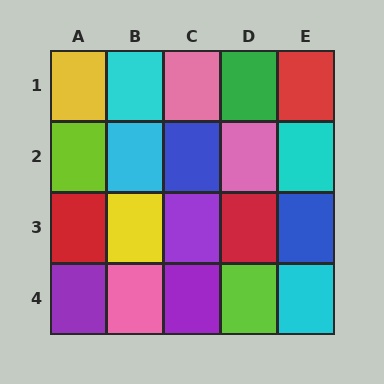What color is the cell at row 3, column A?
Red.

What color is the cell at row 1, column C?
Pink.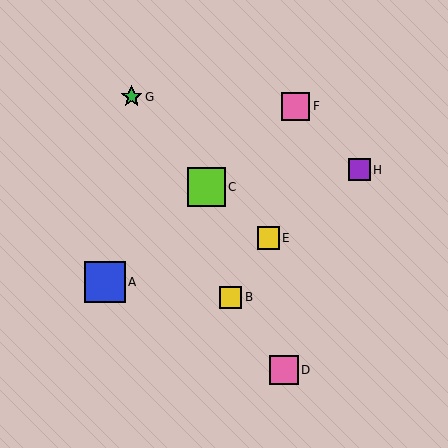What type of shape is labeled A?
Shape A is a blue square.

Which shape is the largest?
The blue square (labeled A) is the largest.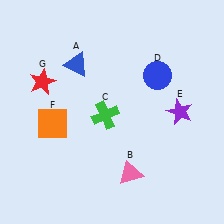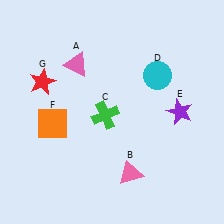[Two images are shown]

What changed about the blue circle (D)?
In Image 1, D is blue. In Image 2, it changed to cyan.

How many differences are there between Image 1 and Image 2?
There are 2 differences between the two images.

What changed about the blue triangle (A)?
In Image 1, A is blue. In Image 2, it changed to pink.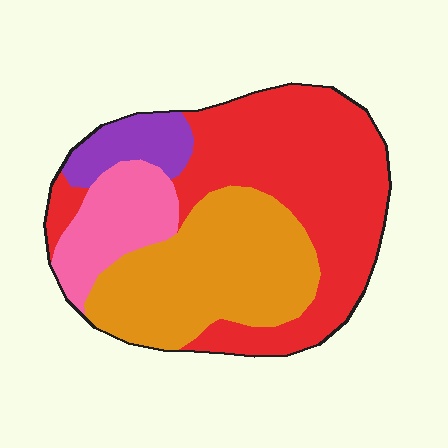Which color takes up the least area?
Purple, at roughly 10%.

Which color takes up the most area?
Red, at roughly 45%.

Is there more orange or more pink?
Orange.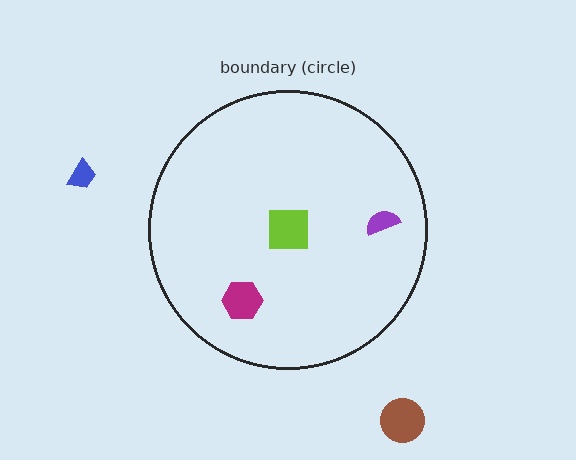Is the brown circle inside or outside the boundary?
Outside.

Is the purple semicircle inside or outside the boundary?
Inside.